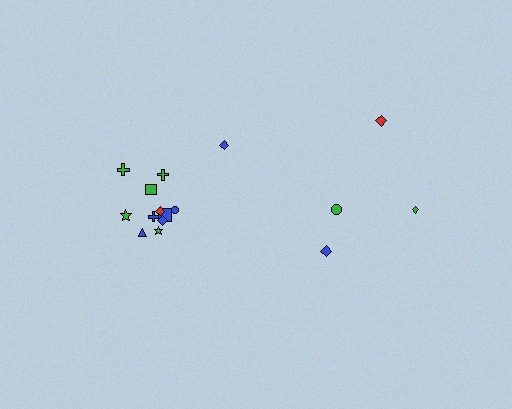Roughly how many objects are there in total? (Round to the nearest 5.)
Roughly 15 objects in total.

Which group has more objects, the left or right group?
The left group.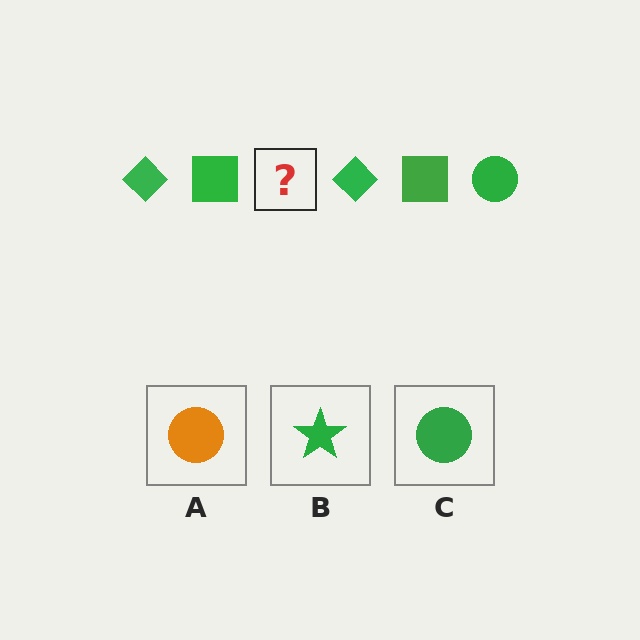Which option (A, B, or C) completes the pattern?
C.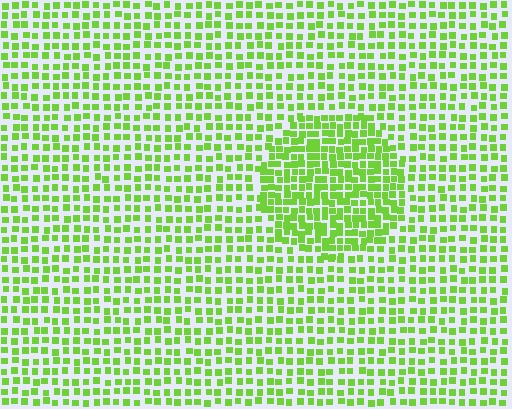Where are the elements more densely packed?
The elements are more densely packed inside the circle boundary.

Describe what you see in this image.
The image contains small lime elements arranged at two different densities. A circle-shaped region is visible where the elements are more densely packed than the surrounding area.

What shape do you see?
I see a circle.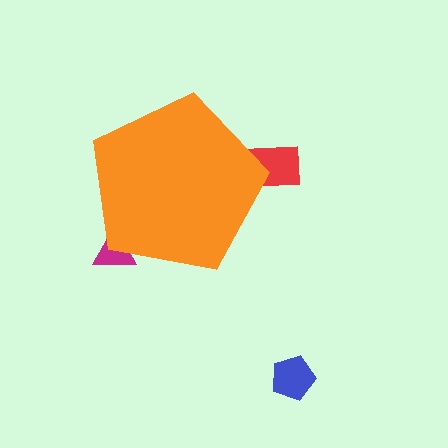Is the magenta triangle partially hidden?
Yes, the magenta triangle is partially hidden behind the orange pentagon.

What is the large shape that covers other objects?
An orange pentagon.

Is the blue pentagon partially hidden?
No, the blue pentagon is fully visible.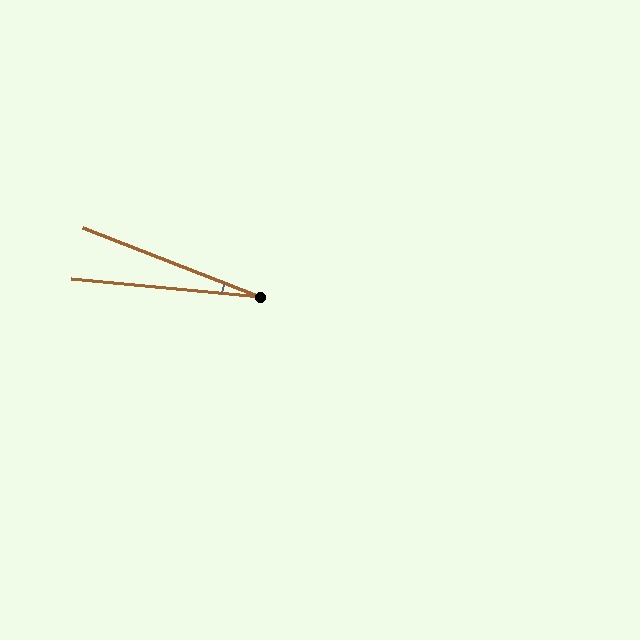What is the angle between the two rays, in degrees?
Approximately 16 degrees.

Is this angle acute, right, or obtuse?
It is acute.